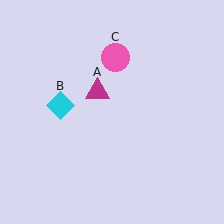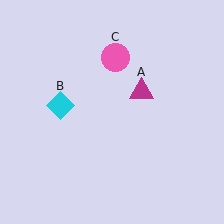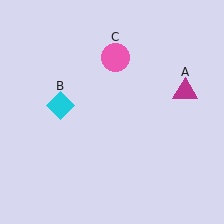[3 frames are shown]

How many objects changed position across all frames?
1 object changed position: magenta triangle (object A).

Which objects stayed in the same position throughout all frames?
Cyan diamond (object B) and pink circle (object C) remained stationary.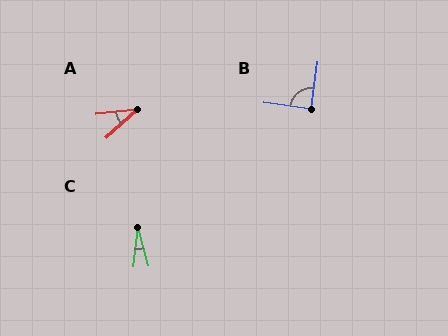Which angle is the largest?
B, at approximately 89 degrees.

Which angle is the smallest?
C, at approximately 22 degrees.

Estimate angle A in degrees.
Approximately 36 degrees.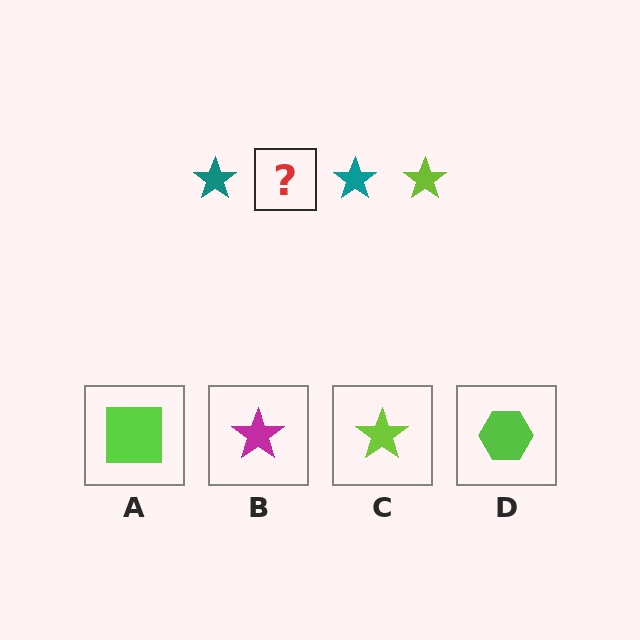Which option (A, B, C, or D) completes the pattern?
C.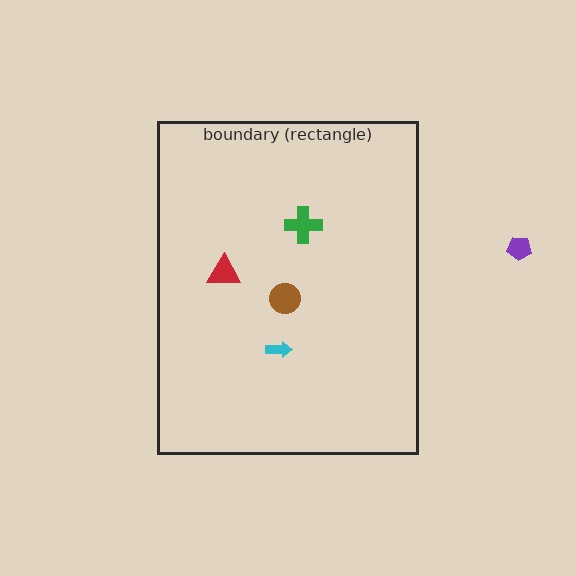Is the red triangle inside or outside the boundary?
Inside.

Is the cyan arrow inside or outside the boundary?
Inside.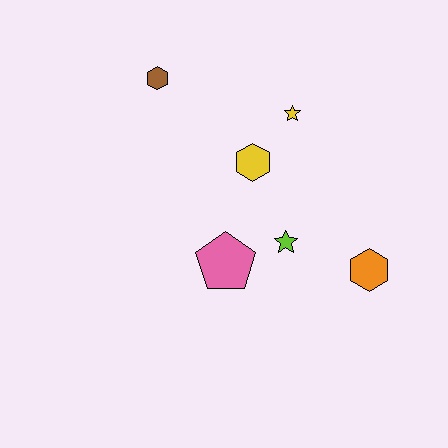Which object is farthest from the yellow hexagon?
The orange hexagon is farthest from the yellow hexagon.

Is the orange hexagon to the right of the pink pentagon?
Yes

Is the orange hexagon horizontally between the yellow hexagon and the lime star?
No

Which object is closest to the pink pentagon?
The lime star is closest to the pink pentagon.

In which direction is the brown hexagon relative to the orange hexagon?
The brown hexagon is to the left of the orange hexagon.